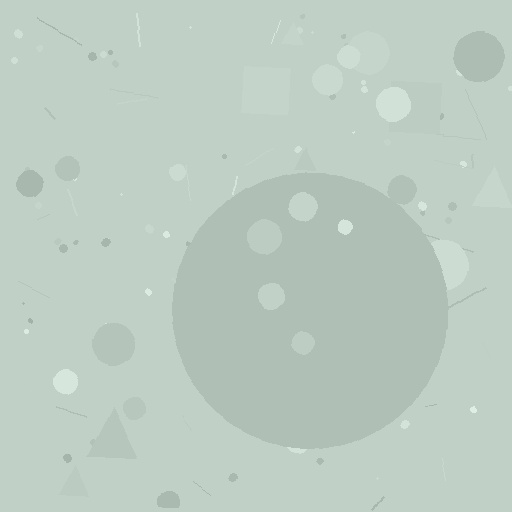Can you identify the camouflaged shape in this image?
The camouflaged shape is a circle.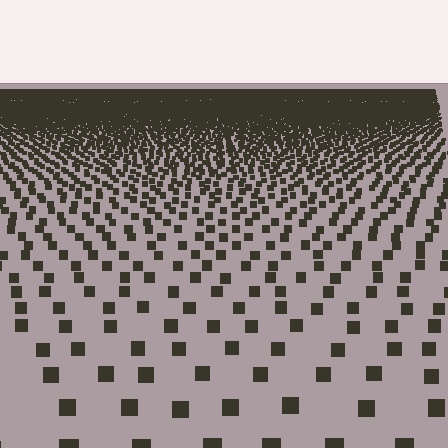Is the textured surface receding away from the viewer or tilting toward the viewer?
The surface is receding away from the viewer. Texture elements get smaller and denser toward the top.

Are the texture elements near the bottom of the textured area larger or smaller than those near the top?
Larger. Near the bottom, elements are closer to the viewer and appear at a bigger on-screen size.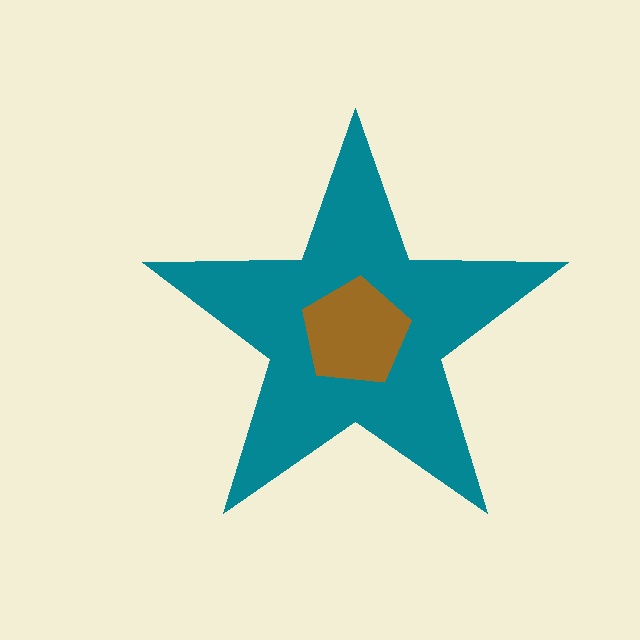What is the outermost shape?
The teal star.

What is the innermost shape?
The brown pentagon.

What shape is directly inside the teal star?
The brown pentagon.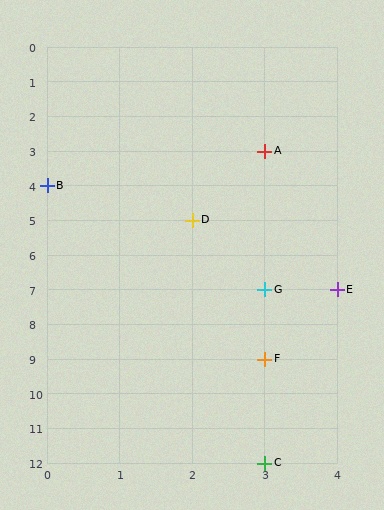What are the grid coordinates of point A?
Point A is at grid coordinates (3, 3).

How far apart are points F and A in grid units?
Points F and A are 6 rows apart.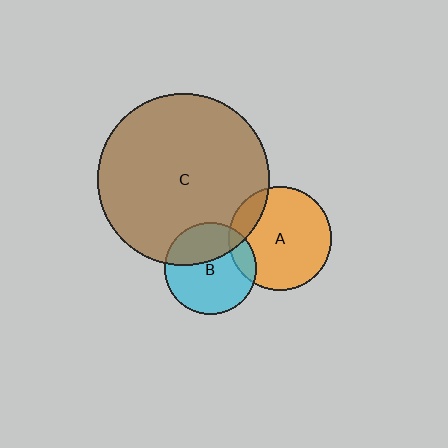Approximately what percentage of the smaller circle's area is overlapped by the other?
Approximately 15%.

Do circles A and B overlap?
Yes.